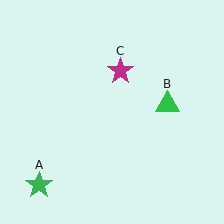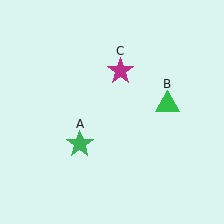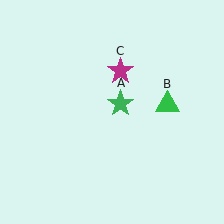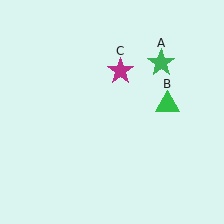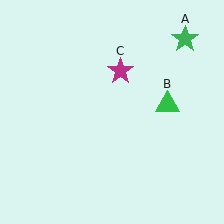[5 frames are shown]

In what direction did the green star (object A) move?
The green star (object A) moved up and to the right.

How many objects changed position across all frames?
1 object changed position: green star (object A).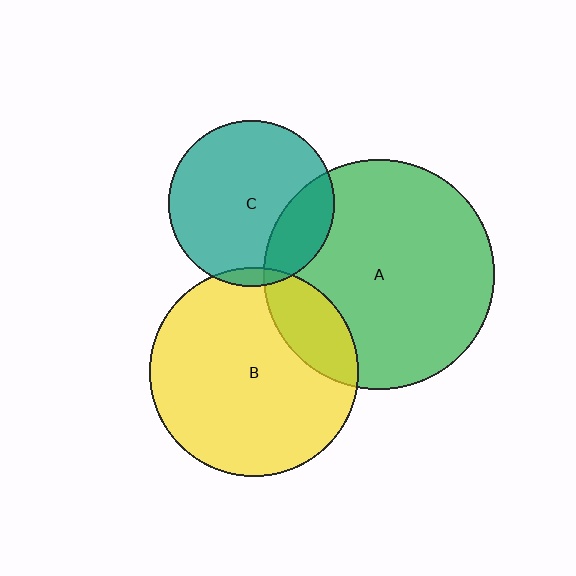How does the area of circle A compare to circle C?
Approximately 1.9 times.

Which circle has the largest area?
Circle A (green).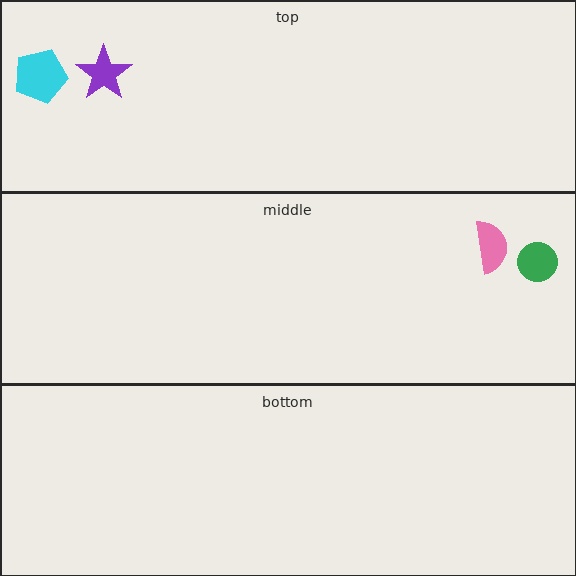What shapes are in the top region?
The purple star, the cyan pentagon.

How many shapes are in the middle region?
2.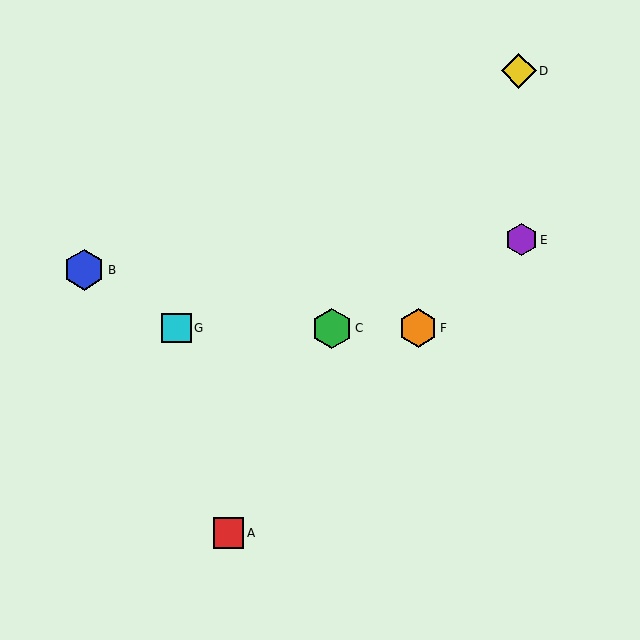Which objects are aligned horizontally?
Objects C, F, G are aligned horizontally.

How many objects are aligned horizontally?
3 objects (C, F, G) are aligned horizontally.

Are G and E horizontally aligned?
No, G is at y≈328 and E is at y≈240.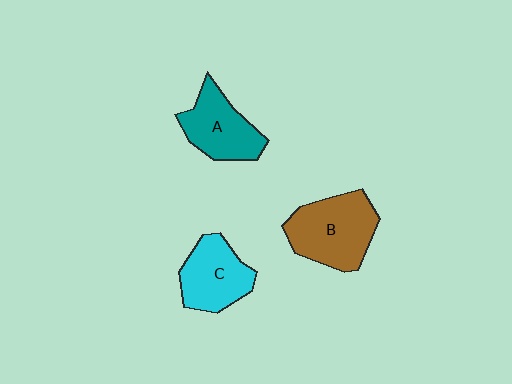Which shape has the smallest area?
Shape A (teal).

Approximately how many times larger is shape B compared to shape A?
Approximately 1.3 times.